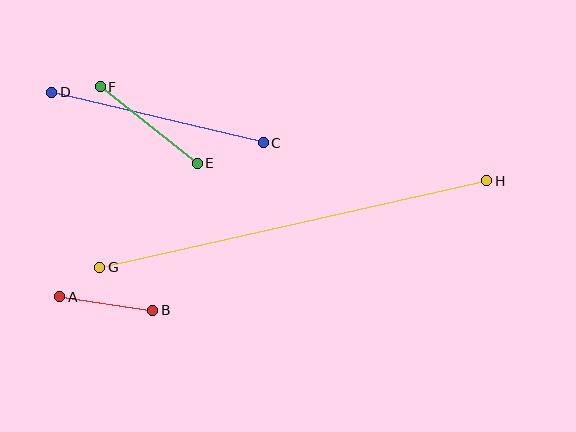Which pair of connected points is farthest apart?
Points G and H are farthest apart.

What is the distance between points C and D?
The distance is approximately 217 pixels.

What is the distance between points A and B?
The distance is approximately 94 pixels.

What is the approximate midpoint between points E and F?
The midpoint is at approximately (149, 125) pixels.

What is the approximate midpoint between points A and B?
The midpoint is at approximately (106, 304) pixels.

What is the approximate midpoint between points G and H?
The midpoint is at approximately (293, 224) pixels.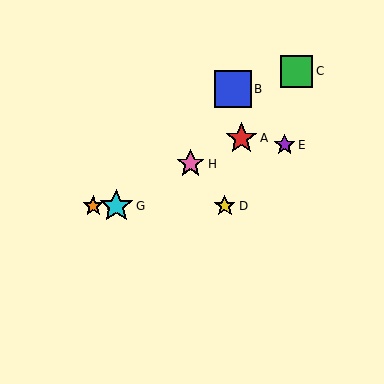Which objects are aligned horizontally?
Objects D, F, G are aligned horizontally.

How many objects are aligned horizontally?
3 objects (D, F, G) are aligned horizontally.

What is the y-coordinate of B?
Object B is at y≈89.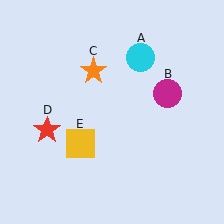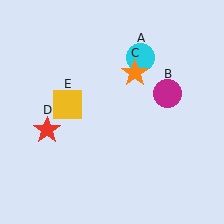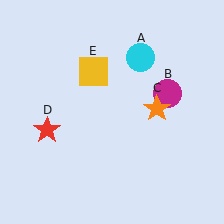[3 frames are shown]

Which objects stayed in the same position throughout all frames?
Cyan circle (object A) and magenta circle (object B) and red star (object D) remained stationary.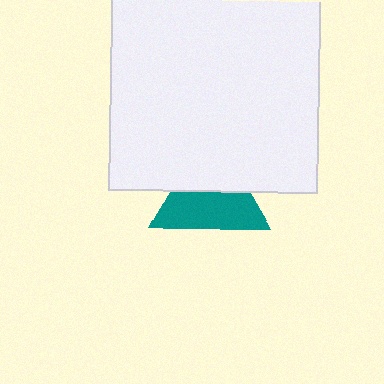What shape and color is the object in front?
The object in front is a white square.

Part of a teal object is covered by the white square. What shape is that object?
It is a triangle.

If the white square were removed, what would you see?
You would see the complete teal triangle.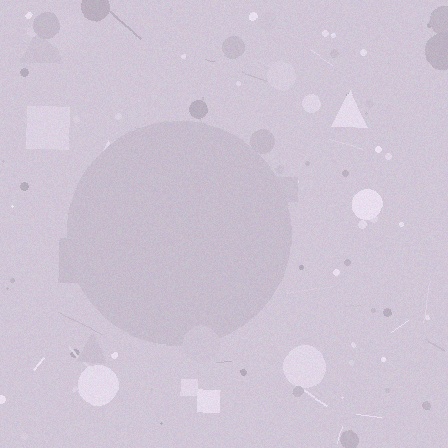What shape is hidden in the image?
A circle is hidden in the image.